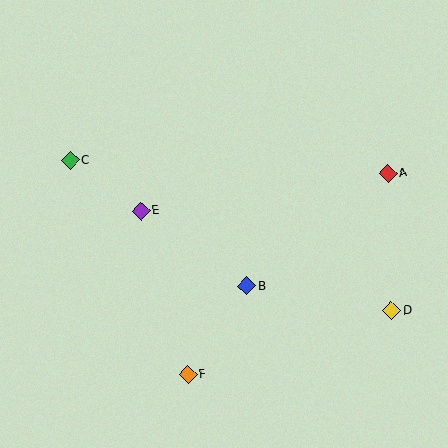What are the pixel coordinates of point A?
Point A is at (388, 173).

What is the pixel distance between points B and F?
The distance between B and F is 106 pixels.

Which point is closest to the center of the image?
Point B at (247, 286) is closest to the center.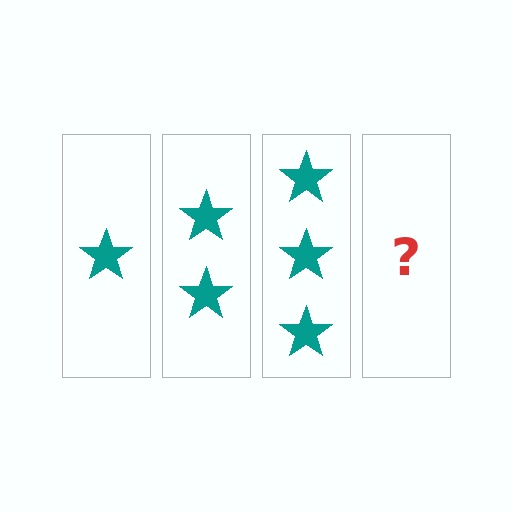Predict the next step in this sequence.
The next step is 4 stars.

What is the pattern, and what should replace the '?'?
The pattern is that each step adds one more star. The '?' should be 4 stars.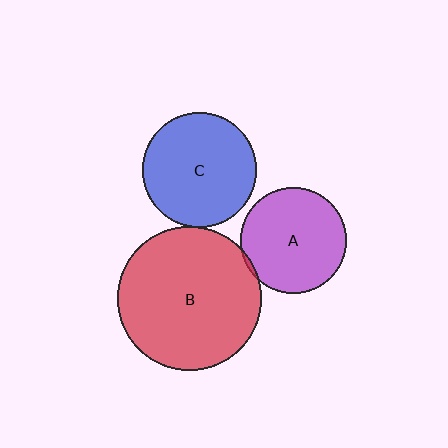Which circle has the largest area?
Circle B (red).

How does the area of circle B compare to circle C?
Approximately 1.6 times.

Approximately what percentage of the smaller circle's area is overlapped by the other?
Approximately 5%.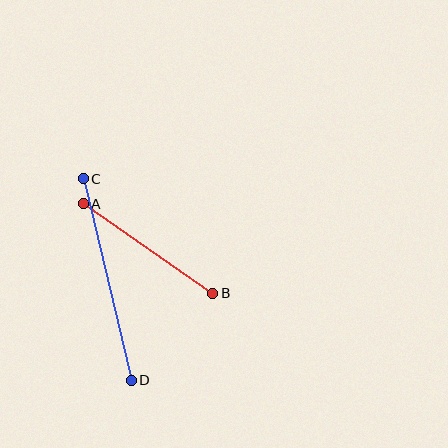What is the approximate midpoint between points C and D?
The midpoint is at approximately (107, 279) pixels.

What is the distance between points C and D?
The distance is approximately 207 pixels.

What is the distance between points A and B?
The distance is approximately 157 pixels.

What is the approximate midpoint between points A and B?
The midpoint is at approximately (148, 248) pixels.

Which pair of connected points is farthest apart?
Points C and D are farthest apart.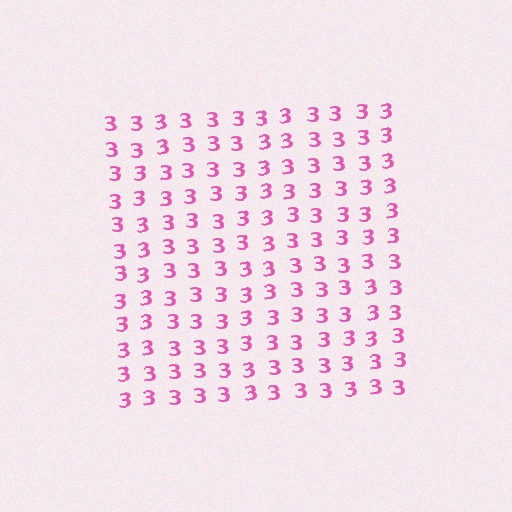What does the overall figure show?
The overall figure shows a square.